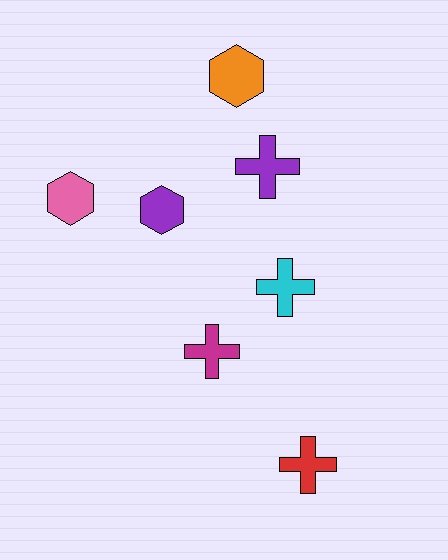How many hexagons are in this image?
There are 3 hexagons.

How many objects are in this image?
There are 7 objects.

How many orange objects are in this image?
There is 1 orange object.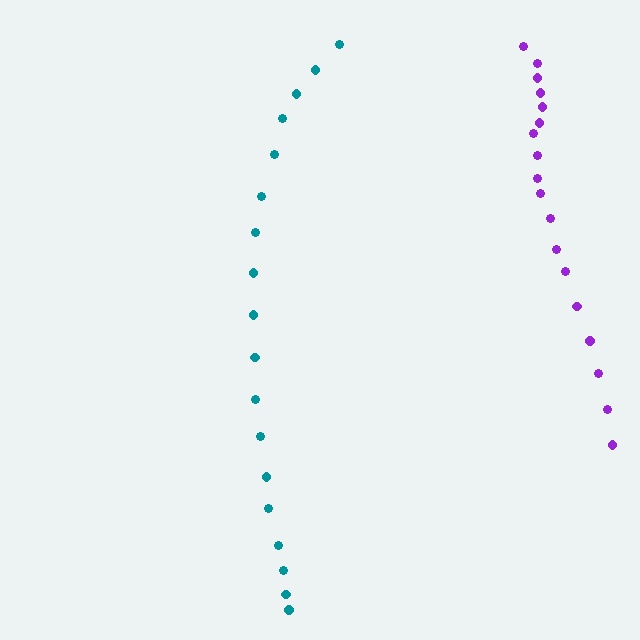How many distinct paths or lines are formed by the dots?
There are 2 distinct paths.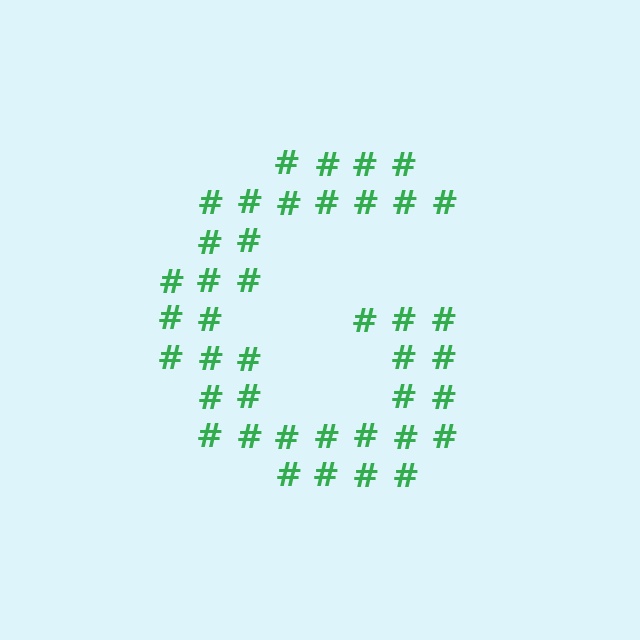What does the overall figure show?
The overall figure shows the letter G.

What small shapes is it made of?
It is made of small hash symbols.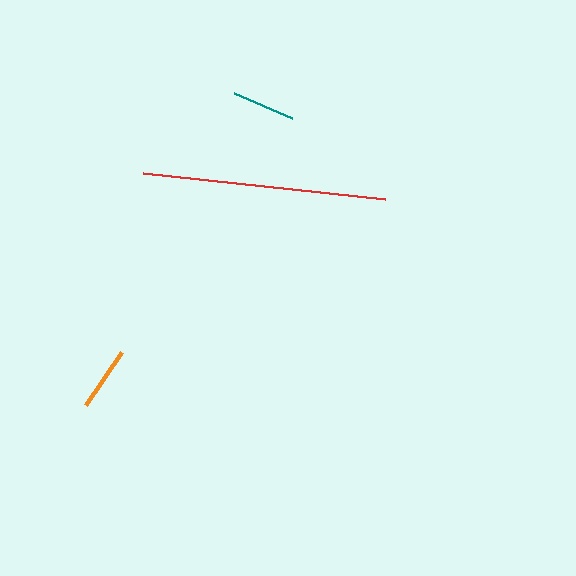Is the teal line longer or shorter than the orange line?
The orange line is longer than the teal line.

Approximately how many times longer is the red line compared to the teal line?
The red line is approximately 3.8 times the length of the teal line.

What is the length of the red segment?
The red segment is approximately 244 pixels long.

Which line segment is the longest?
The red line is the longest at approximately 244 pixels.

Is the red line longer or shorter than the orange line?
The red line is longer than the orange line.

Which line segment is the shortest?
The teal line is the shortest at approximately 63 pixels.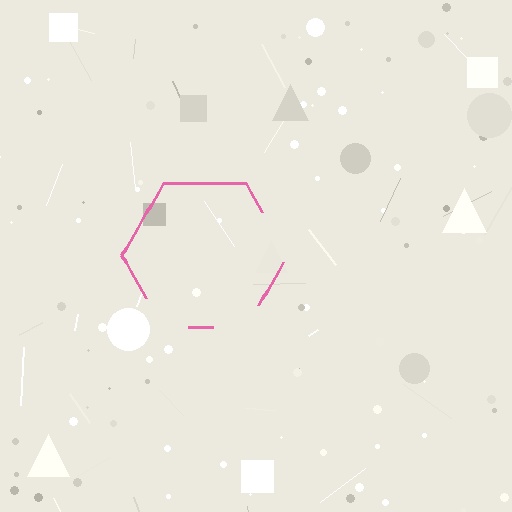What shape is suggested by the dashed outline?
The dashed outline suggests a hexagon.